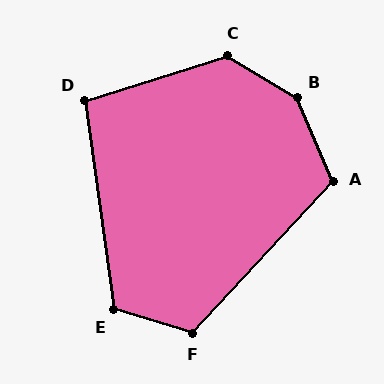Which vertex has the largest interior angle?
B, at approximately 145 degrees.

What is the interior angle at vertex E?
Approximately 115 degrees (obtuse).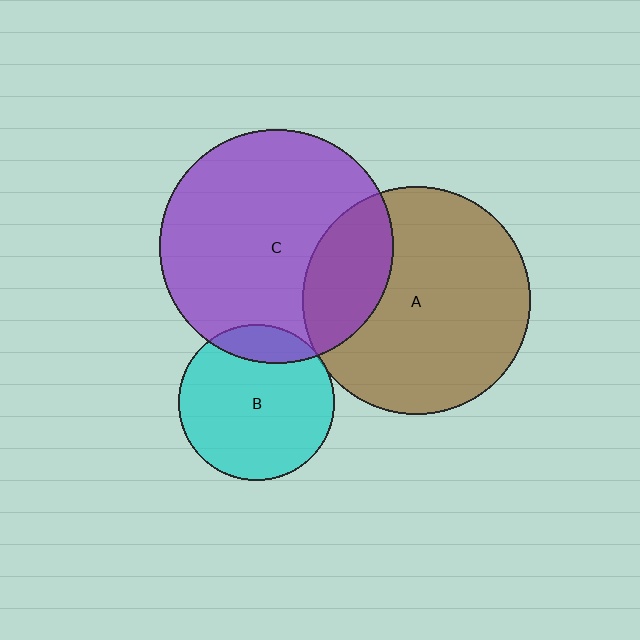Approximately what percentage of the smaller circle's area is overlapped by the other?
Approximately 5%.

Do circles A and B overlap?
Yes.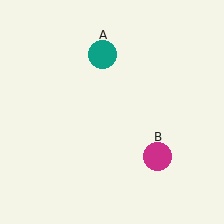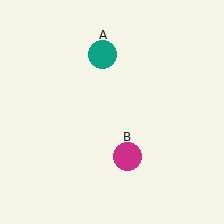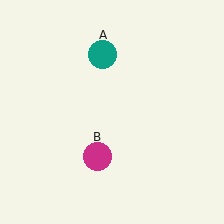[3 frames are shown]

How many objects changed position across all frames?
1 object changed position: magenta circle (object B).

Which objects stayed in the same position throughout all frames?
Teal circle (object A) remained stationary.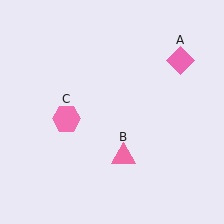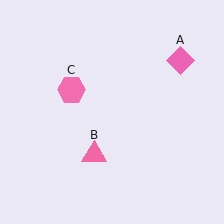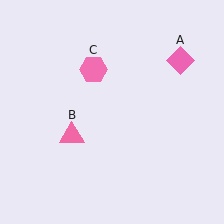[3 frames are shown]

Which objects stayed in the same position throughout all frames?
Pink diamond (object A) remained stationary.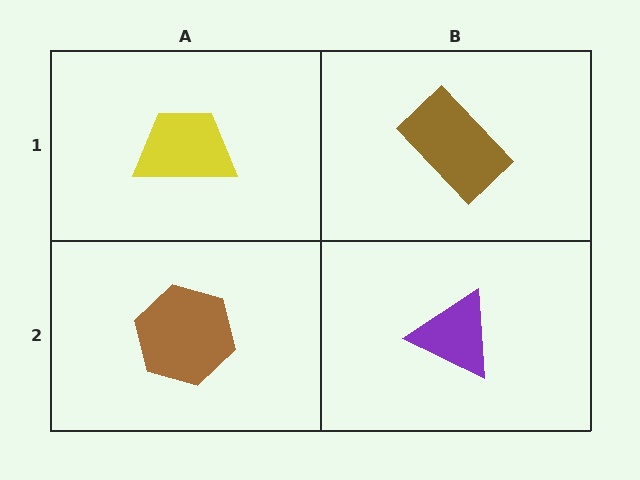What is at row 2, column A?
A brown hexagon.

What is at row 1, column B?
A brown rectangle.